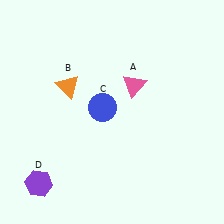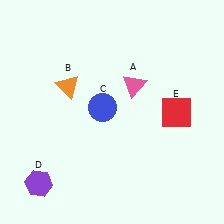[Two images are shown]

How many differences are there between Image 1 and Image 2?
There is 1 difference between the two images.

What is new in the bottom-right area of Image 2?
A red square (E) was added in the bottom-right area of Image 2.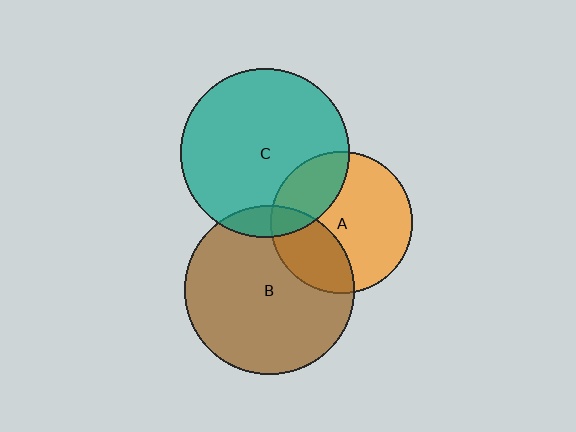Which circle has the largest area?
Circle B (brown).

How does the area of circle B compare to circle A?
Approximately 1.4 times.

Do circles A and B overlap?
Yes.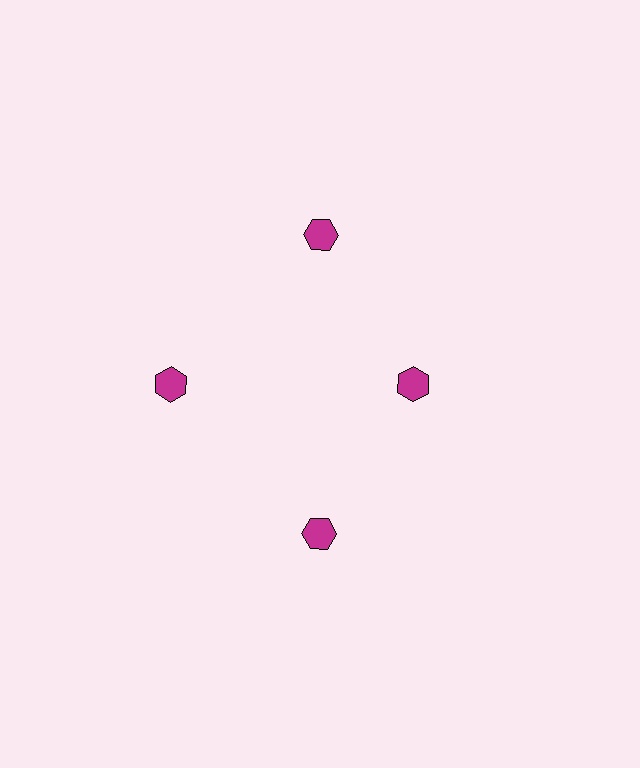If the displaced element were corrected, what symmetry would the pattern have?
It would have 4-fold rotational symmetry — the pattern would map onto itself every 90 degrees.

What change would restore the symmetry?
The symmetry would be restored by moving it outward, back onto the ring so that all 4 hexagons sit at equal angles and equal distance from the center.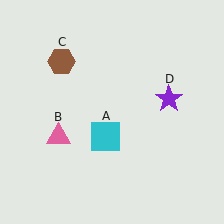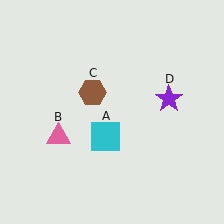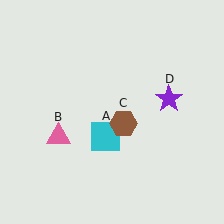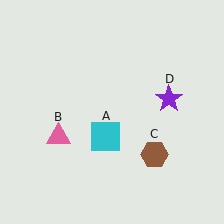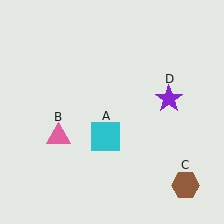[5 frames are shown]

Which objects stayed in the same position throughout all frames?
Cyan square (object A) and pink triangle (object B) and purple star (object D) remained stationary.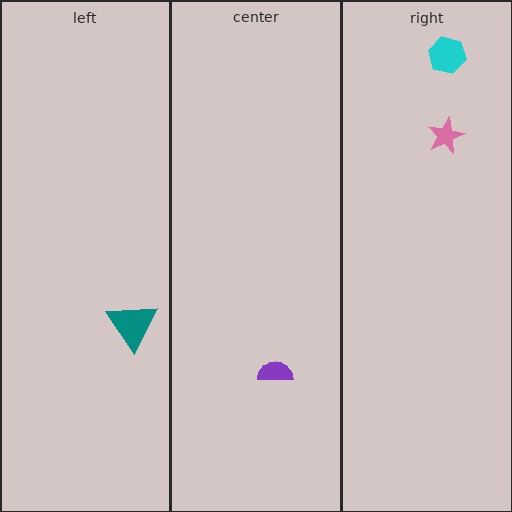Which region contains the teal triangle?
The left region.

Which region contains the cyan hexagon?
The right region.